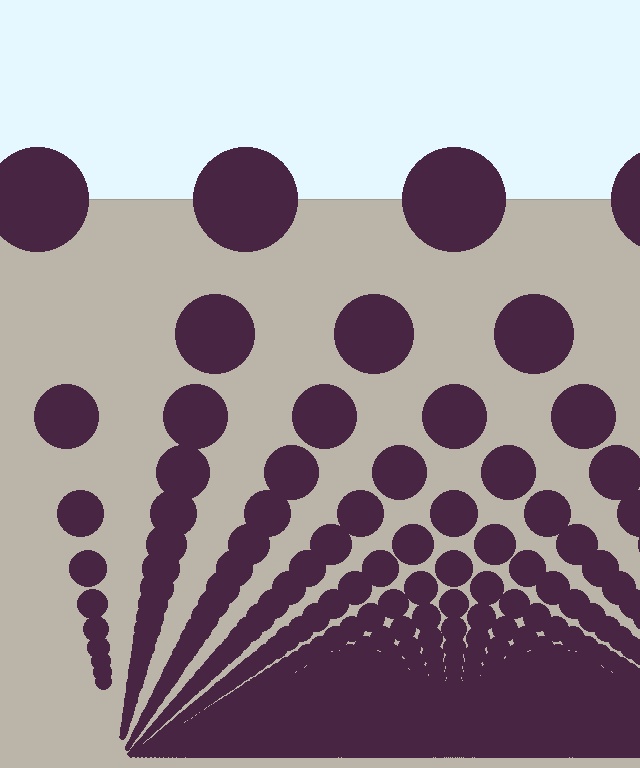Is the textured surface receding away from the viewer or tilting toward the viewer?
The surface appears to tilt toward the viewer. Texture elements get larger and sparser toward the top.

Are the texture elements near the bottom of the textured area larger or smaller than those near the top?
Smaller. The gradient is inverted — elements near the bottom are smaller and denser.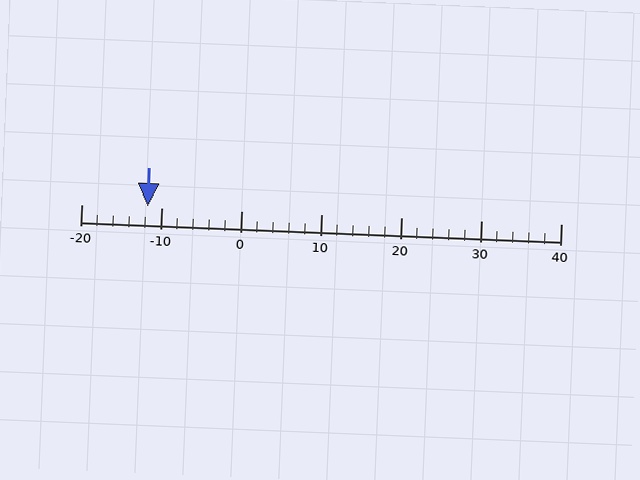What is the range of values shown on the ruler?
The ruler shows values from -20 to 40.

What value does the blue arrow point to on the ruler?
The blue arrow points to approximately -12.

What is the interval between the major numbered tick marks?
The major tick marks are spaced 10 units apart.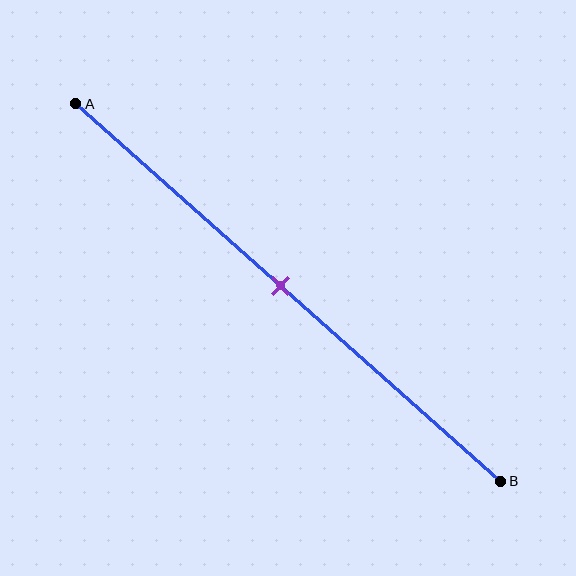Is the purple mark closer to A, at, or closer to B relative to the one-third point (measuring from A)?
The purple mark is closer to point B than the one-third point of segment AB.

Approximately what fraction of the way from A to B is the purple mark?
The purple mark is approximately 50% of the way from A to B.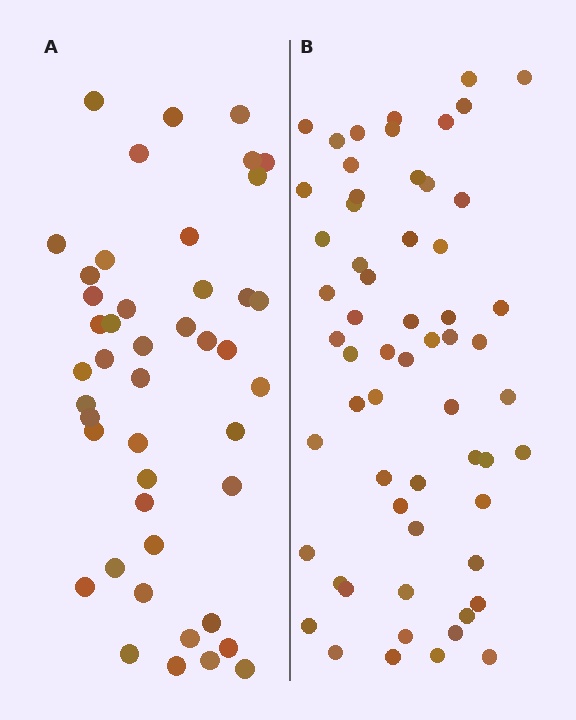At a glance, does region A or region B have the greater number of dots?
Region B (the right region) has more dots.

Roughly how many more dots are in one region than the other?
Region B has approximately 15 more dots than region A.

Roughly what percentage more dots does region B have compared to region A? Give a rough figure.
About 35% more.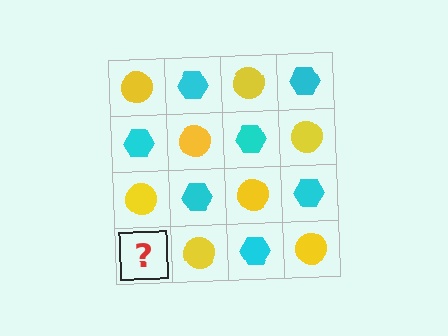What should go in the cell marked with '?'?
The missing cell should contain a cyan hexagon.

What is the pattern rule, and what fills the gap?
The rule is that it alternates yellow circle and cyan hexagon in a checkerboard pattern. The gap should be filled with a cyan hexagon.